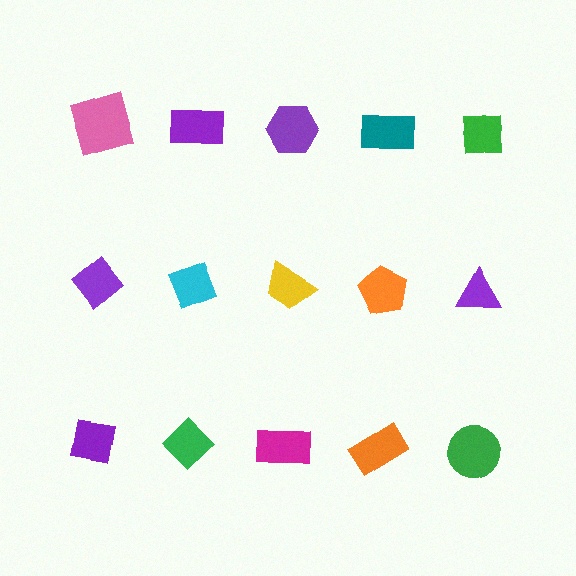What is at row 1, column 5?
A green square.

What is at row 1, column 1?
A pink square.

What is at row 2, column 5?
A purple triangle.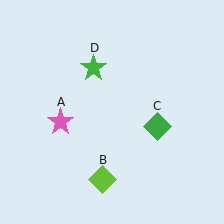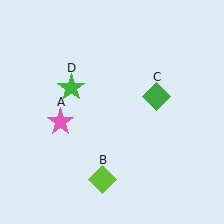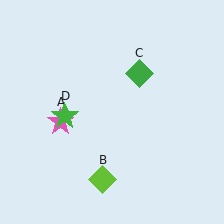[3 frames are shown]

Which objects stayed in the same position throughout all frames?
Pink star (object A) and lime diamond (object B) remained stationary.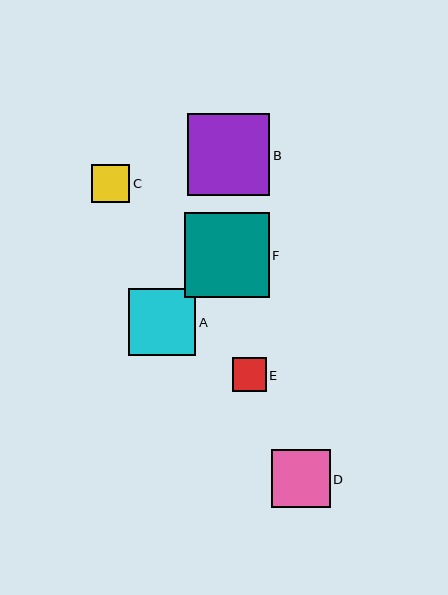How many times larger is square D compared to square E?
Square D is approximately 1.7 times the size of square E.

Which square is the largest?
Square F is the largest with a size of approximately 85 pixels.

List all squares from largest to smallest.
From largest to smallest: F, B, A, D, C, E.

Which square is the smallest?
Square E is the smallest with a size of approximately 34 pixels.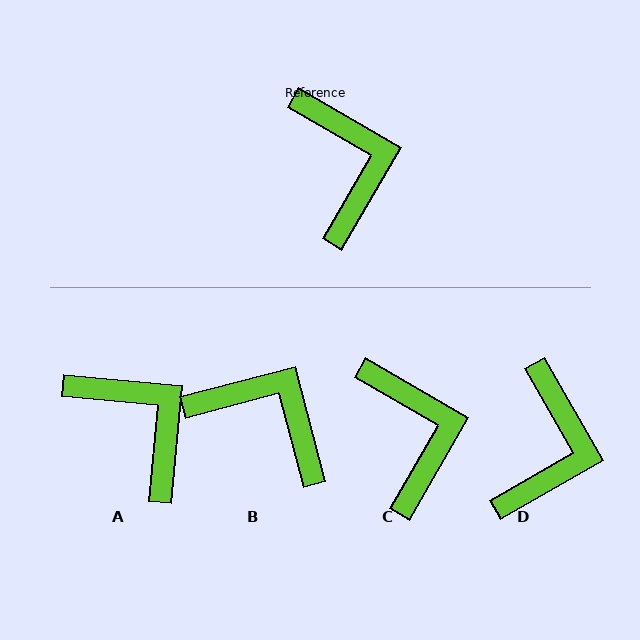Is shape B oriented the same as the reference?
No, it is off by about 45 degrees.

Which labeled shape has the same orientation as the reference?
C.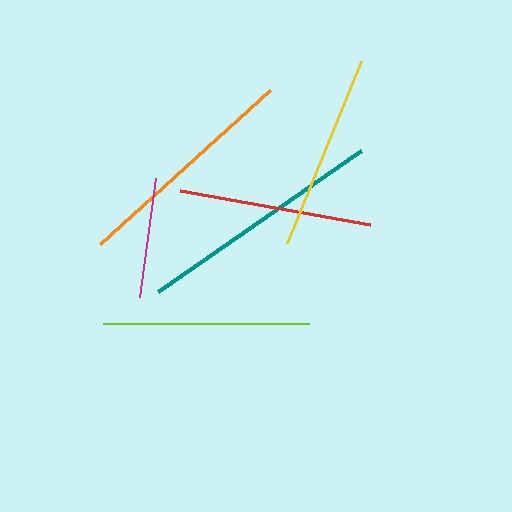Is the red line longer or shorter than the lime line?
The lime line is longer than the red line.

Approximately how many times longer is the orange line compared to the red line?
The orange line is approximately 1.2 times the length of the red line.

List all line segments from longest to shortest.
From longest to shortest: teal, orange, lime, yellow, red, magenta.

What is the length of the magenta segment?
The magenta segment is approximately 120 pixels long.